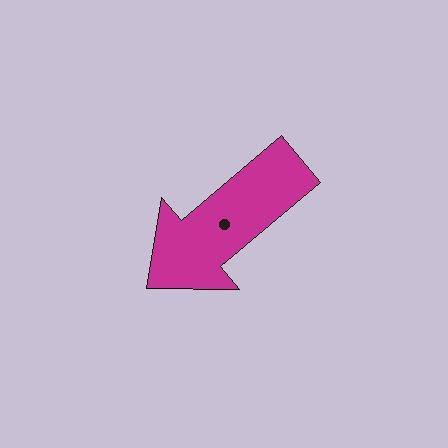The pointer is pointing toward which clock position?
Roughly 8 o'clock.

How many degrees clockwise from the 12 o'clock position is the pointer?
Approximately 230 degrees.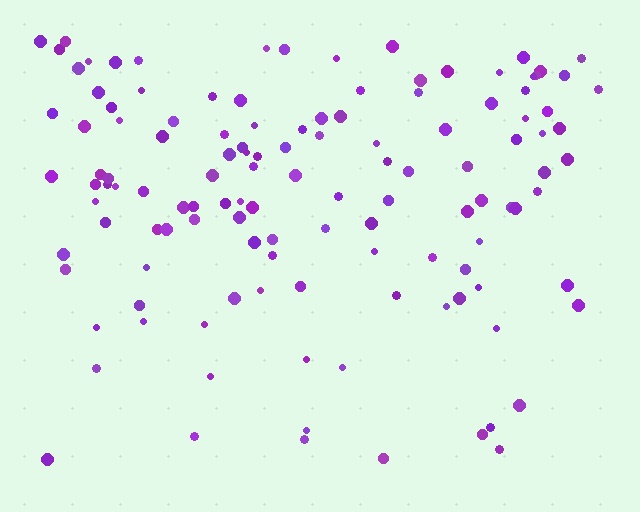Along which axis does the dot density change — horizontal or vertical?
Vertical.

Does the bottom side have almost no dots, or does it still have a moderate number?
Still a moderate number, just noticeably fewer than the top.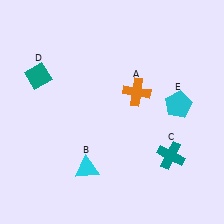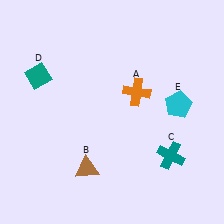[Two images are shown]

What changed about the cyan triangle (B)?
In Image 1, B is cyan. In Image 2, it changed to brown.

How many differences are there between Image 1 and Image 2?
There is 1 difference between the two images.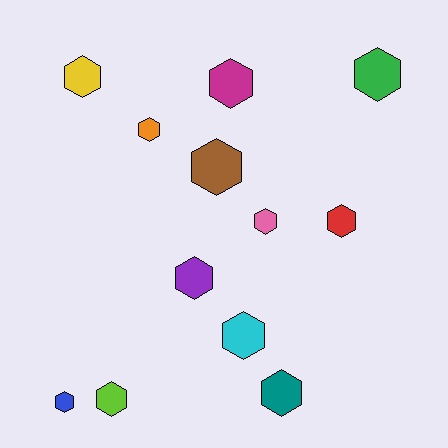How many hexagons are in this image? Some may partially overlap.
There are 12 hexagons.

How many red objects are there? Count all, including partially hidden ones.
There is 1 red object.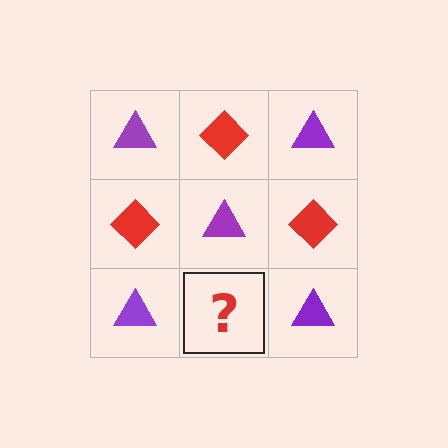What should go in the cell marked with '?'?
The missing cell should contain a red diamond.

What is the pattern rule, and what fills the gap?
The rule is that it alternates purple triangle and red diamond in a checkerboard pattern. The gap should be filled with a red diamond.